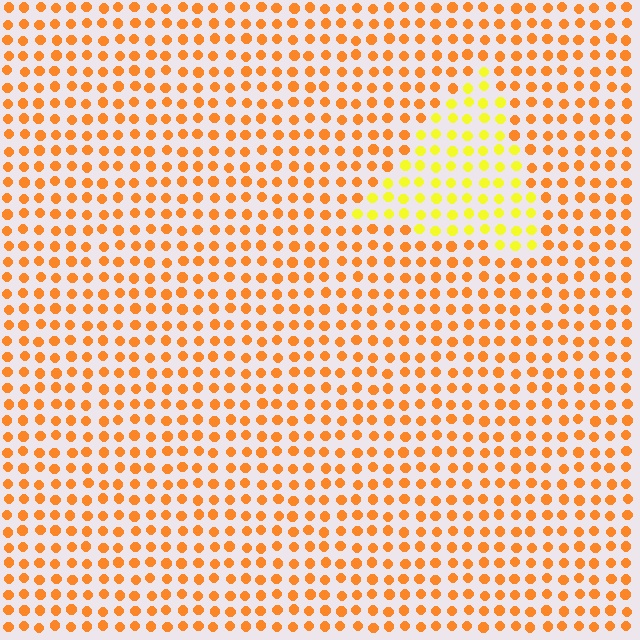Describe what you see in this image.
The image is filled with small orange elements in a uniform arrangement. A triangle-shaped region is visible where the elements are tinted to a slightly different hue, forming a subtle color boundary.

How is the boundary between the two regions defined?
The boundary is defined purely by a slight shift in hue (about 36 degrees). Spacing, size, and orientation are identical on both sides.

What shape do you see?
I see a triangle.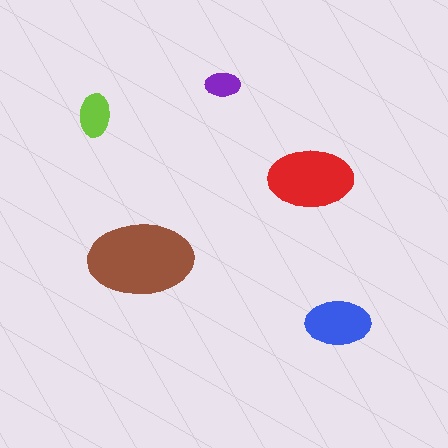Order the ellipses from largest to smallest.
the brown one, the red one, the blue one, the lime one, the purple one.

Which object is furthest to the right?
The blue ellipse is rightmost.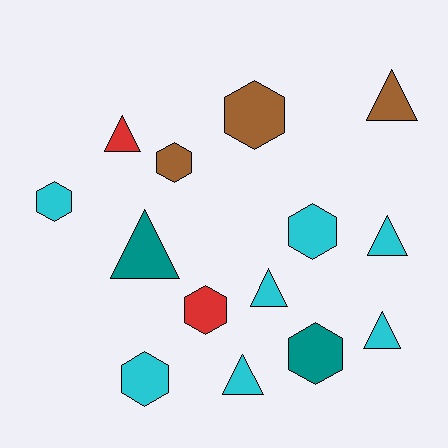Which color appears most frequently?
Cyan, with 7 objects.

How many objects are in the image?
There are 14 objects.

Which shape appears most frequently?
Triangle, with 7 objects.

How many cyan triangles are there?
There are 4 cyan triangles.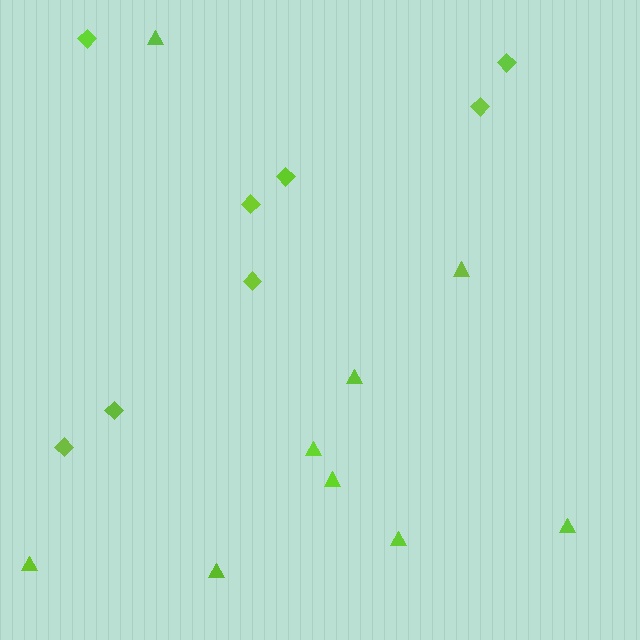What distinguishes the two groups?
There are 2 groups: one group of diamonds (8) and one group of triangles (9).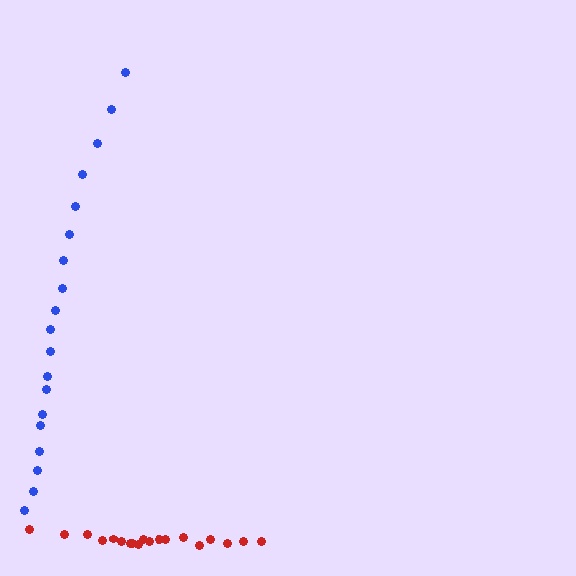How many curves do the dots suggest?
There are 2 distinct paths.